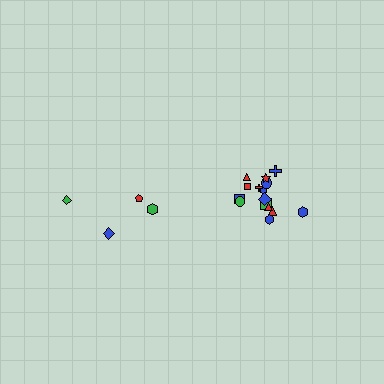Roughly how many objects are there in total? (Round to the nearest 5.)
Roughly 20 objects in total.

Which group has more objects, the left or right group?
The right group.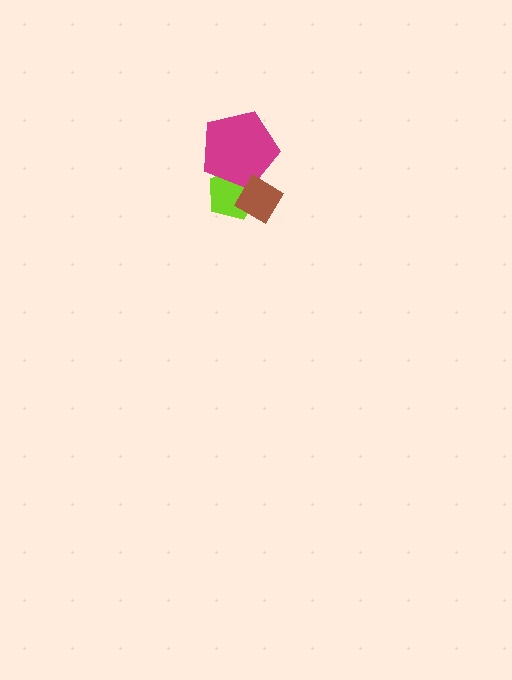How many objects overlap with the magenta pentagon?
2 objects overlap with the magenta pentagon.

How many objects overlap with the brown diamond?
2 objects overlap with the brown diamond.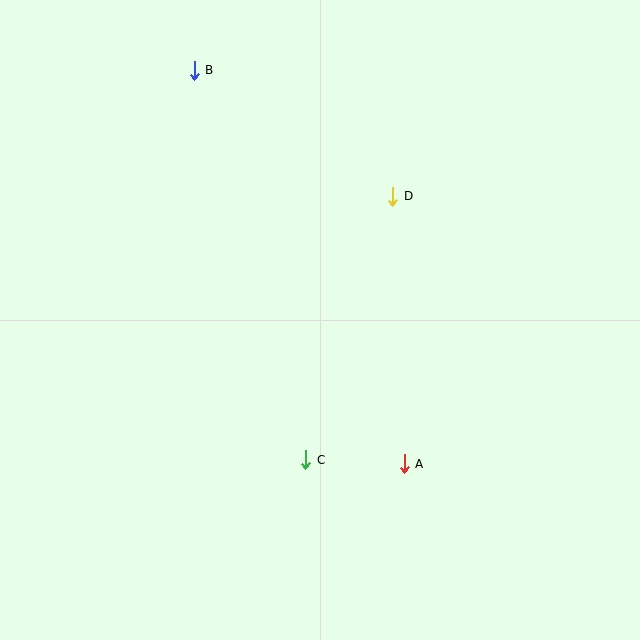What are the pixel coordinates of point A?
Point A is at (404, 464).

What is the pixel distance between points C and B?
The distance between C and B is 405 pixels.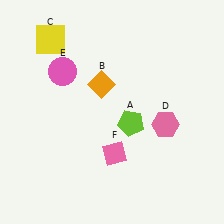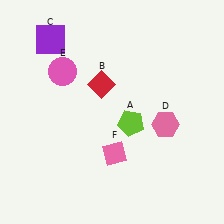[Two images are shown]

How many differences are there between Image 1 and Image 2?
There are 2 differences between the two images.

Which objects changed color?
B changed from orange to red. C changed from yellow to purple.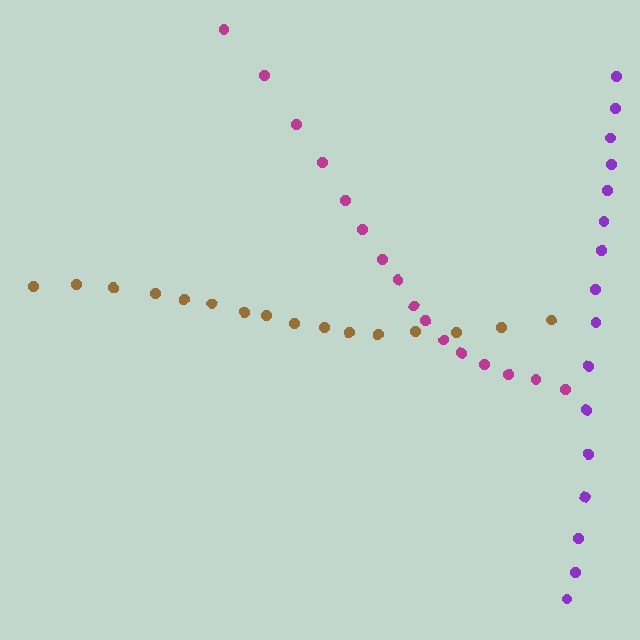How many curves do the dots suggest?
There are 3 distinct paths.